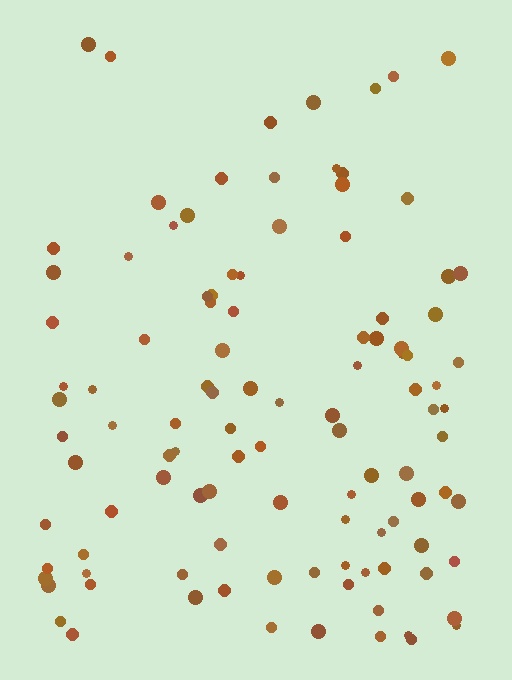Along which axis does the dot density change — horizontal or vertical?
Vertical.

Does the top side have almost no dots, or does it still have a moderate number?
Still a moderate number, just noticeably fewer than the bottom.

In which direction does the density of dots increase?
From top to bottom, with the bottom side densest.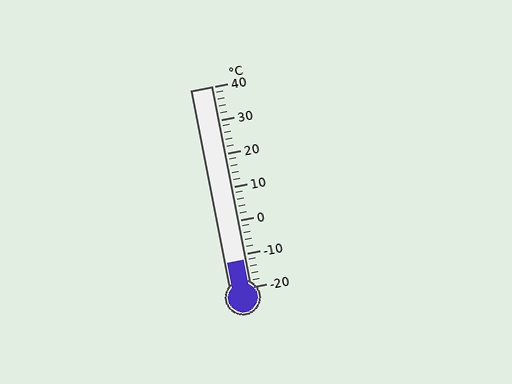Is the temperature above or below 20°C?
The temperature is below 20°C.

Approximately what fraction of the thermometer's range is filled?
The thermometer is filled to approximately 15% of its range.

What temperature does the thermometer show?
The thermometer shows approximately -12°C.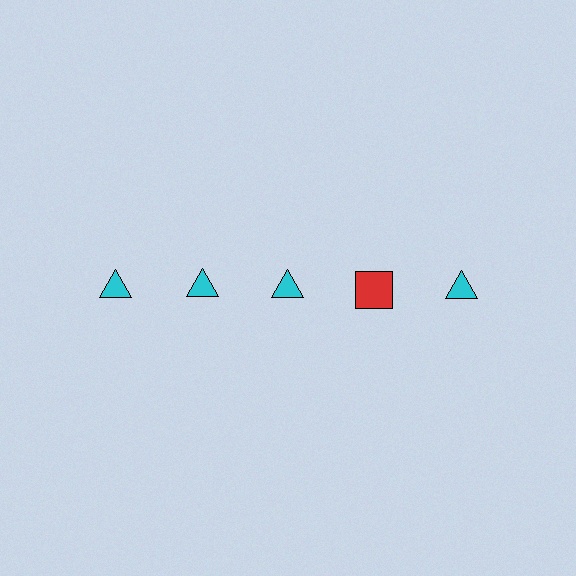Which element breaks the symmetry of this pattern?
The red square in the top row, second from right column breaks the symmetry. All other shapes are cyan triangles.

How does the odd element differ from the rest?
It differs in both color (red instead of cyan) and shape (square instead of triangle).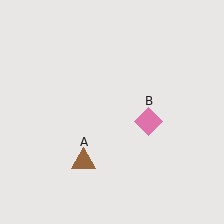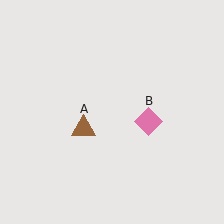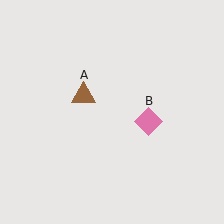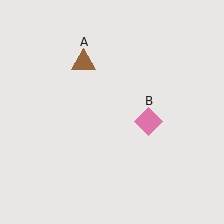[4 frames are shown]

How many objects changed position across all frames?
1 object changed position: brown triangle (object A).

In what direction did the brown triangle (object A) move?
The brown triangle (object A) moved up.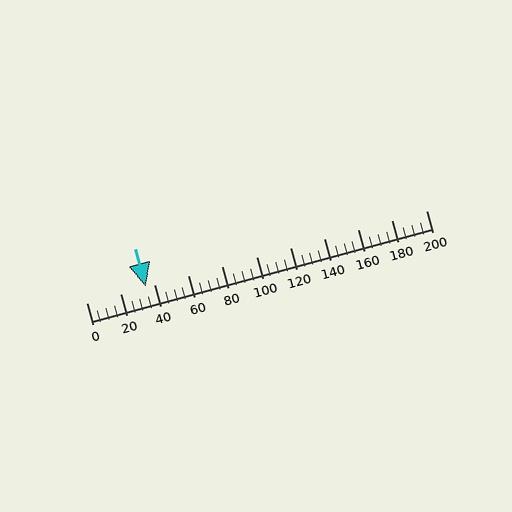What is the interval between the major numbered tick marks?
The major tick marks are spaced 20 units apart.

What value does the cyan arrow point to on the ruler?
The cyan arrow points to approximately 35.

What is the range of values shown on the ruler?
The ruler shows values from 0 to 200.